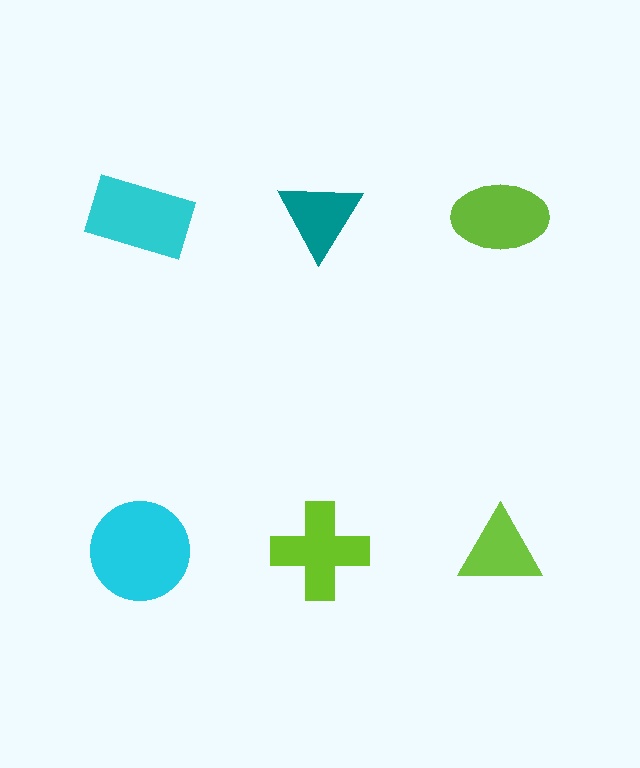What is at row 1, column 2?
A teal triangle.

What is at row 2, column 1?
A cyan circle.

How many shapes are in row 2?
3 shapes.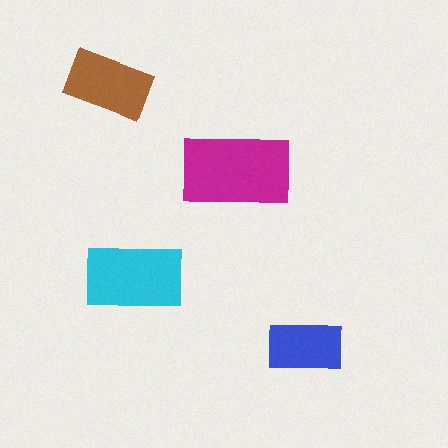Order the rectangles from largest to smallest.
the magenta one, the cyan one, the brown one, the blue one.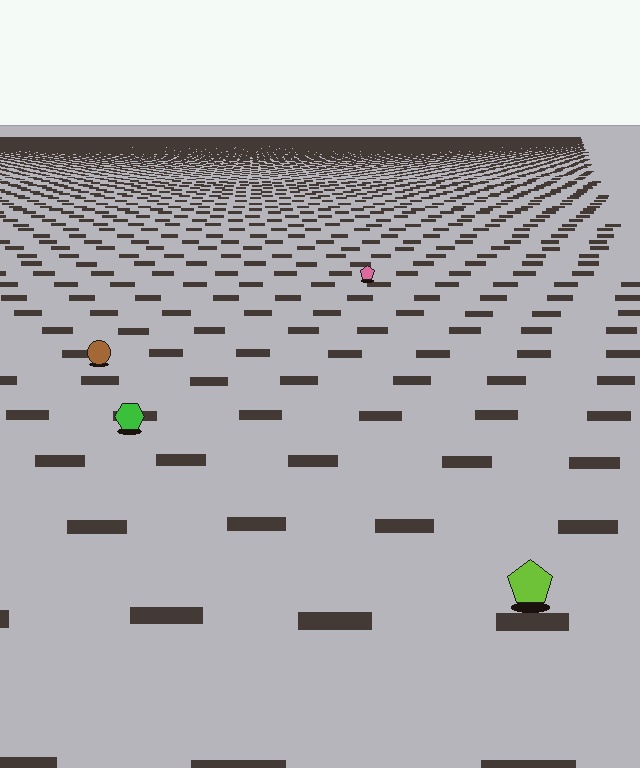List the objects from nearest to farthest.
From nearest to farthest: the lime pentagon, the green hexagon, the brown circle, the pink pentagon.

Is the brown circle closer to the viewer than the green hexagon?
No. The green hexagon is closer — you can tell from the texture gradient: the ground texture is coarser near it.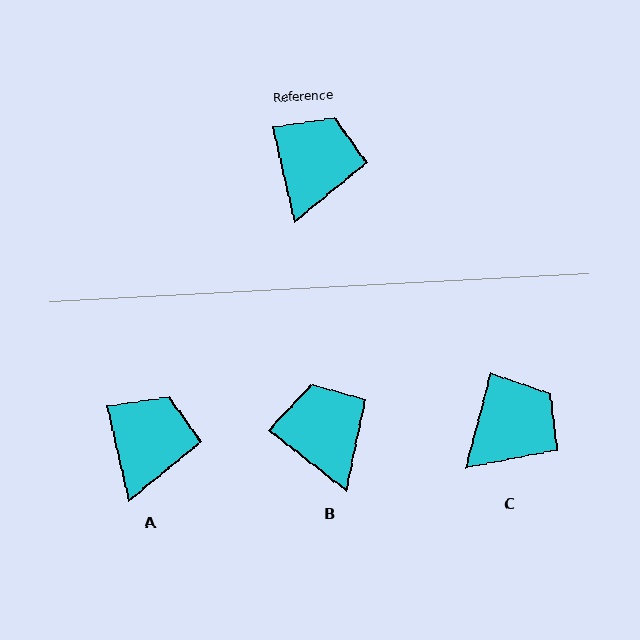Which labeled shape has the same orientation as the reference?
A.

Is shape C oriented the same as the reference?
No, it is off by about 28 degrees.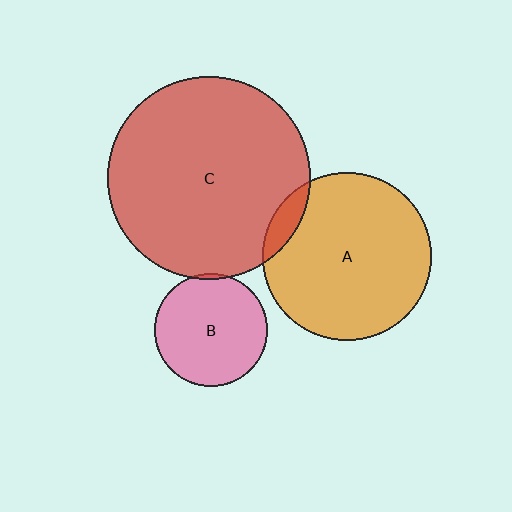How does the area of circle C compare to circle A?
Approximately 1.5 times.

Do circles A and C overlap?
Yes.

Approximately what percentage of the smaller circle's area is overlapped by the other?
Approximately 10%.